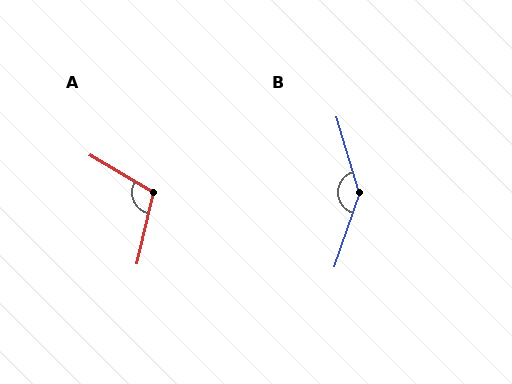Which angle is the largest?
B, at approximately 144 degrees.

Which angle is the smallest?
A, at approximately 107 degrees.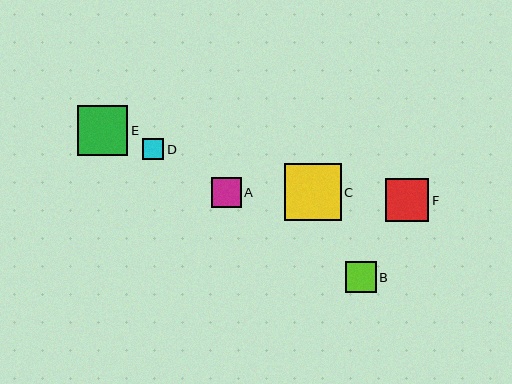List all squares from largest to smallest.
From largest to smallest: C, E, F, B, A, D.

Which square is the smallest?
Square D is the smallest with a size of approximately 21 pixels.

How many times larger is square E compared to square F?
Square E is approximately 1.2 times the size of square F.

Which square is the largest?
Square C is the largest with a size of approximately 57 pixels.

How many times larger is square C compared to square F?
Square C is approximately 1.3 times the size of square F.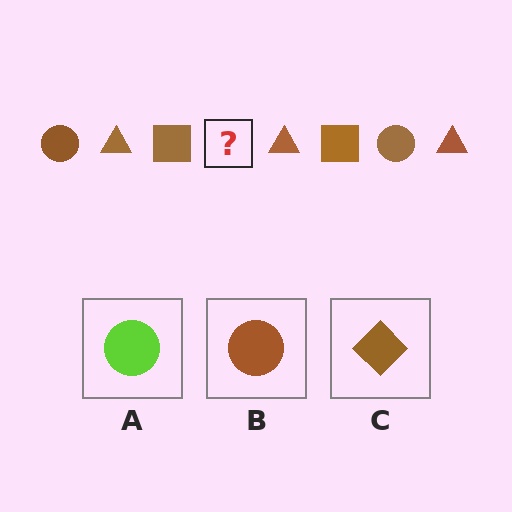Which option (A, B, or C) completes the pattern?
B.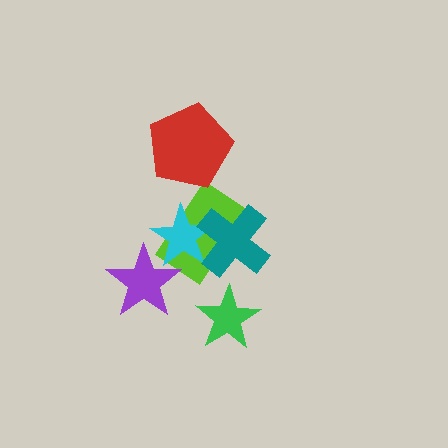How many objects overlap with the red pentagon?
0 objects overlap with the red pentagon.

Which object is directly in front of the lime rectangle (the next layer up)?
The cyan star is directly in front of the lime rectangle.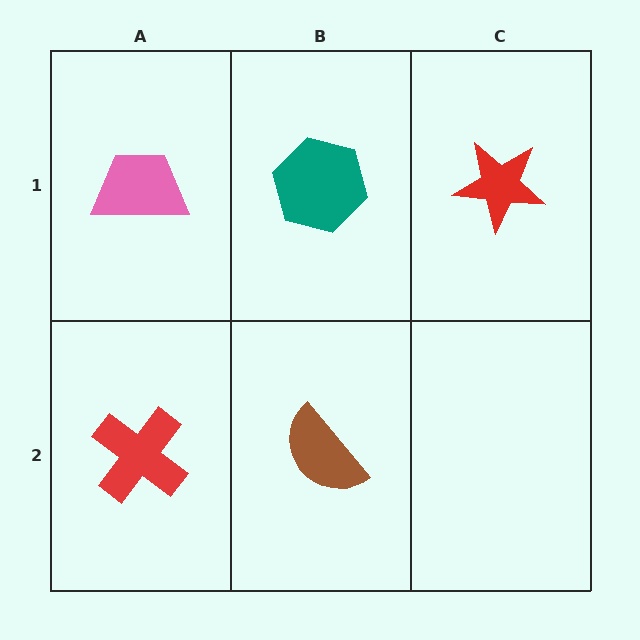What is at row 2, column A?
A red cross.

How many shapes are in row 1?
3 shapes.